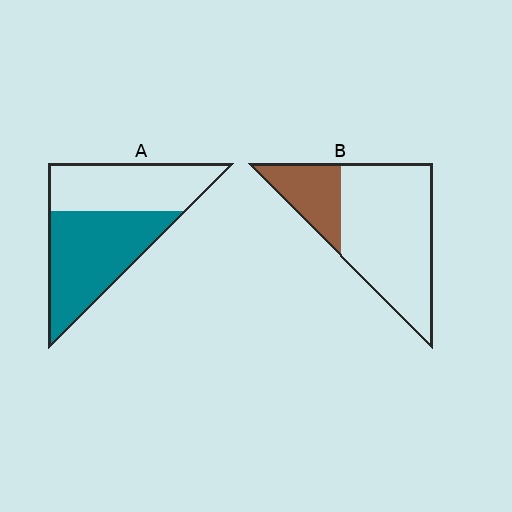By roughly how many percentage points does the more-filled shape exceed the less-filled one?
By roughly 30 percentage points (A over B).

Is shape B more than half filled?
No.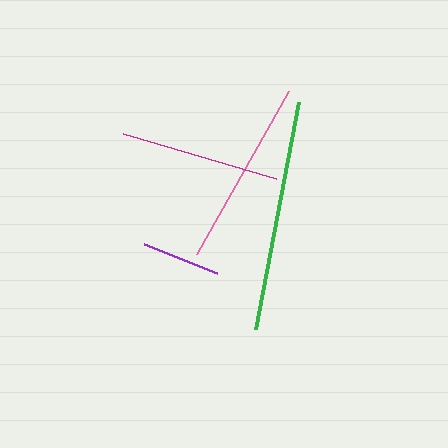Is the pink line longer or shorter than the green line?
The green line is longer than the pink line.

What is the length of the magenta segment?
The magenta segment is approximately 160 pixels long.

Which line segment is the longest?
The green line is the longest at approximately 231 pixels.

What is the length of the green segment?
The green segment is approximately 231 pixels long.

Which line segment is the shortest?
The purple line is the shortest at approximately 78 pixels.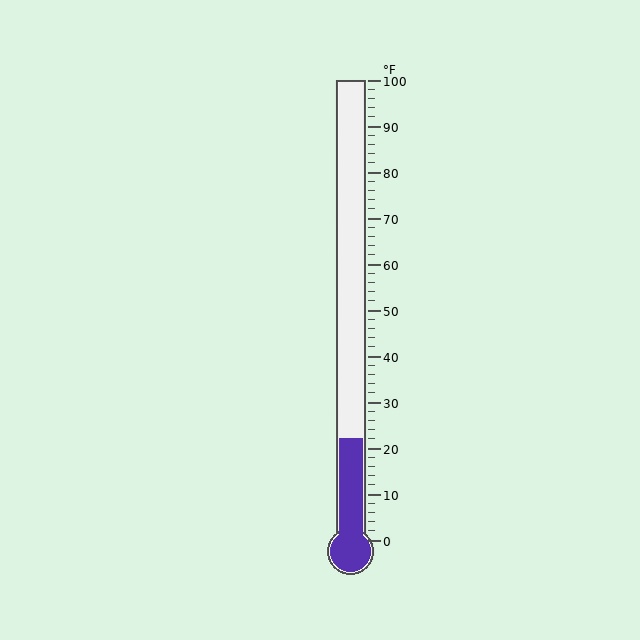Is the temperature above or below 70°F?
The temperature is below 70°F.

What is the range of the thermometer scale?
The thermometer scale ranges from 0°F to 100°F.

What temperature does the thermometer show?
The thermometer shows approximately 22°F.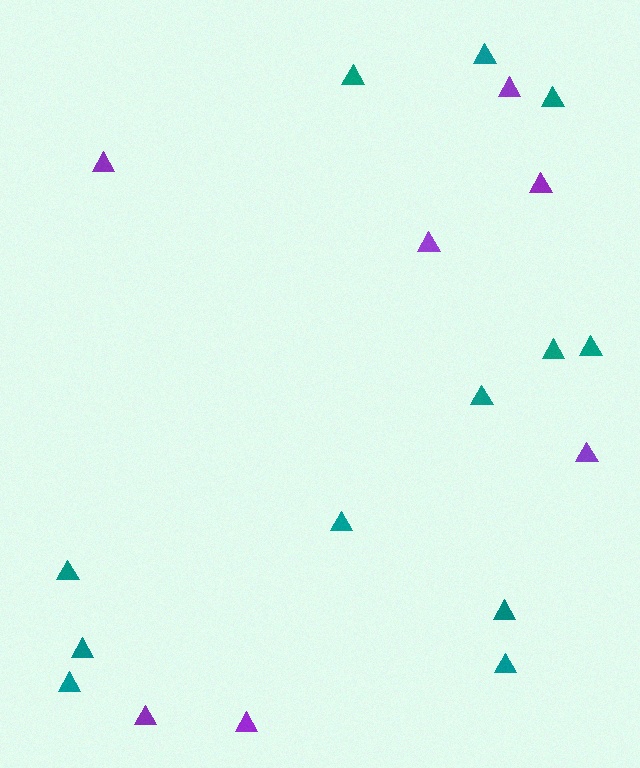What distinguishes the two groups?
There are 2 groups: one group of teal triangles (12) and one group of purple triangles (7).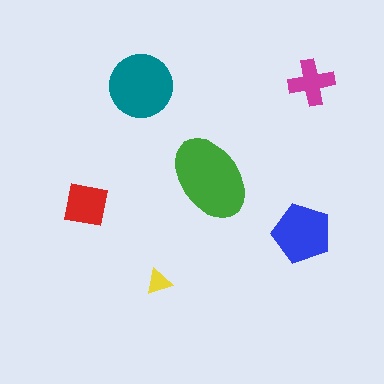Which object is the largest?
The green ellipse.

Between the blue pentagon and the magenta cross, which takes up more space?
The blue pentagon.